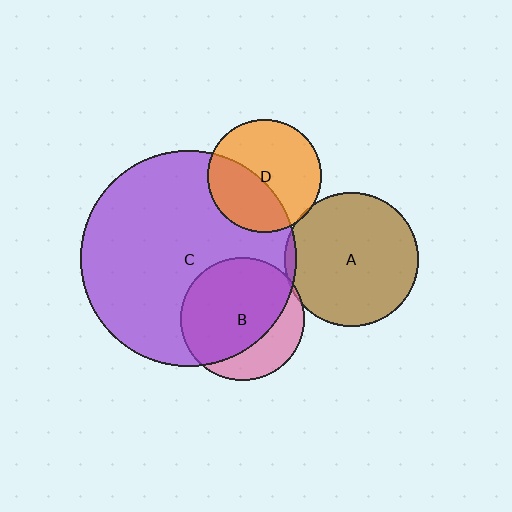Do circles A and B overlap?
Yes.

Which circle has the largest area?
Circle C (purple).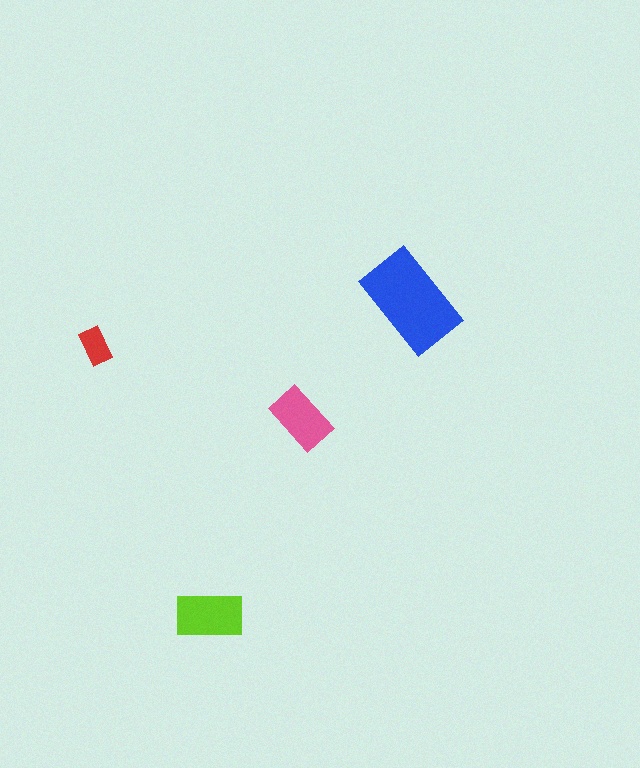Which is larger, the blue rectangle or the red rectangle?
The blue one.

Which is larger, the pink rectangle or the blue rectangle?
The blue one.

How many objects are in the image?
There are 4 objects in the image.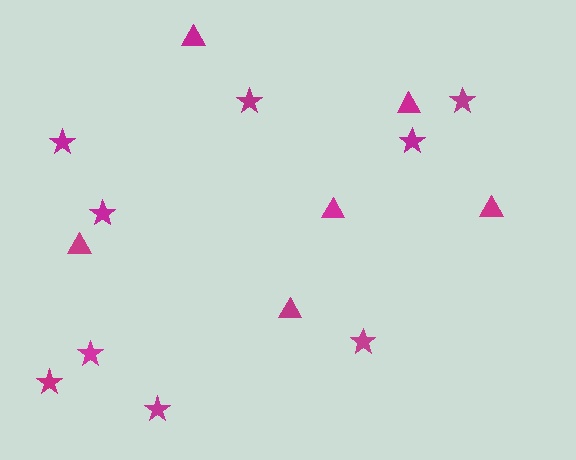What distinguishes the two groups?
There are 2 groups: one group of stars (9) and one group of triangles (6).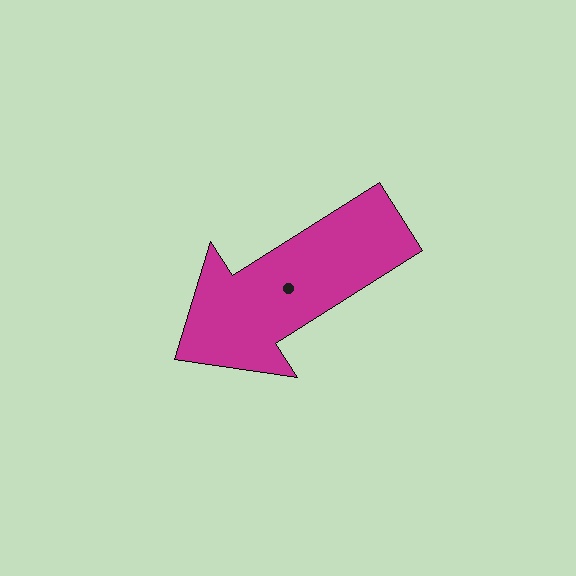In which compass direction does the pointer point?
Southwest.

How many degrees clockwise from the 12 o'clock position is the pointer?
Approximately 238 degrees.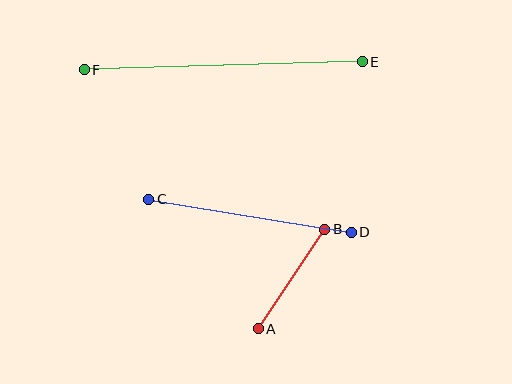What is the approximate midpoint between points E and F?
The midpoint is at approximately (223, 66) pixels.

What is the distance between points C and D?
The distance is approximately 205 pixels.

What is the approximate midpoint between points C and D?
The midpoint is at approximately (250, 216) pixels.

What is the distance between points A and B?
The distance is approximately 120 pixels.